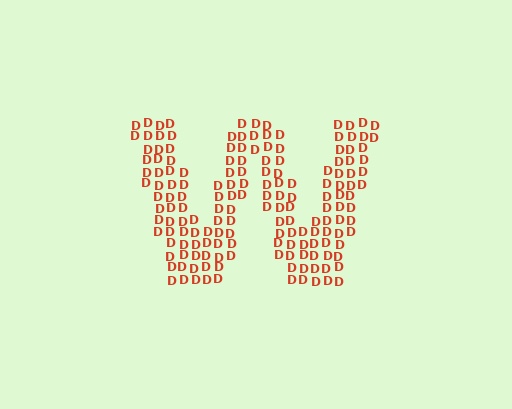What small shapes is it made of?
It is made of small letter D's.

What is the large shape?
The large shape is the letter W.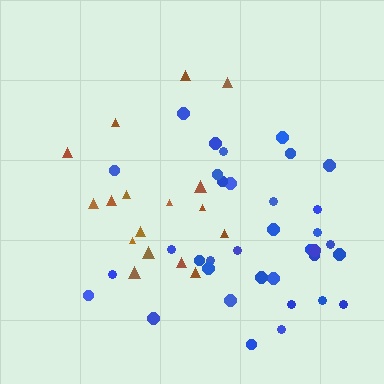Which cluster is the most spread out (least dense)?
Brown.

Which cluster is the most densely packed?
Blue.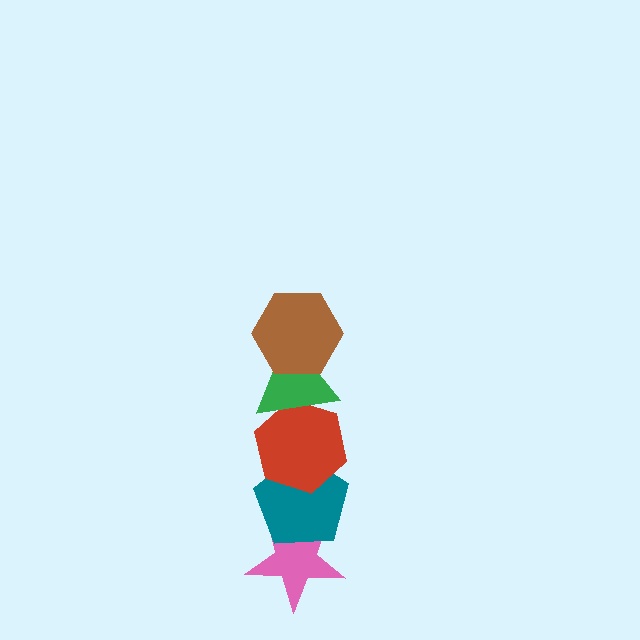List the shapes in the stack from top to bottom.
From top to bottom: the brown hexagon, the green triangle, the red hexagon, the teal pentagon, the pink star.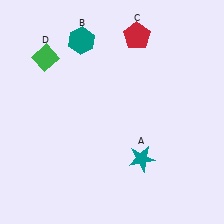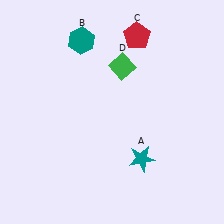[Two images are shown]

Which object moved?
The green diamond (D) moved right.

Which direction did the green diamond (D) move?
The green diamond (D) moved right.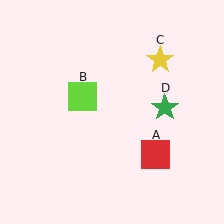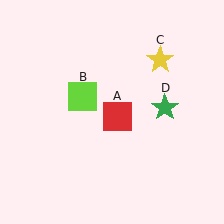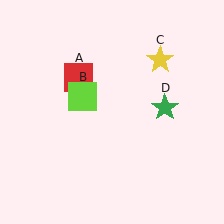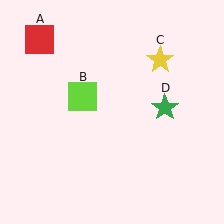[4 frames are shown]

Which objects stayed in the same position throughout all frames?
Lime square (object B) and yellow star (object C) and green star (object D) remained stationary.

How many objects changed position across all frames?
1 object changed position: red square (object A).